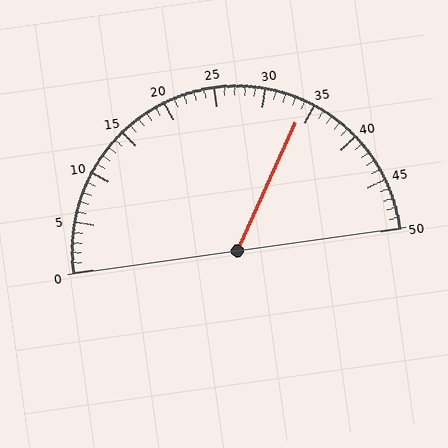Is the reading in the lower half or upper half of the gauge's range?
The reading is in the upper half of the range (0 to 50).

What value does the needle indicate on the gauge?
The needle indicates approximately 34.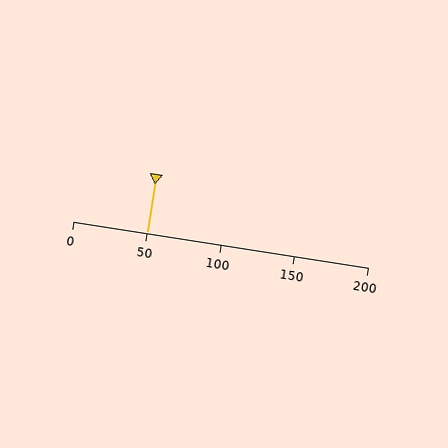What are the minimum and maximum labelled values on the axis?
The axis runs from 0 to 200.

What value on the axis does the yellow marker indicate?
The marker indicates approximately 50.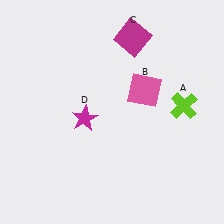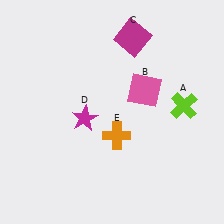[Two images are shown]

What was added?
An orange cross (E) was added in Image 2.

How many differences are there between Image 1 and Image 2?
There is 1 difference between the two images.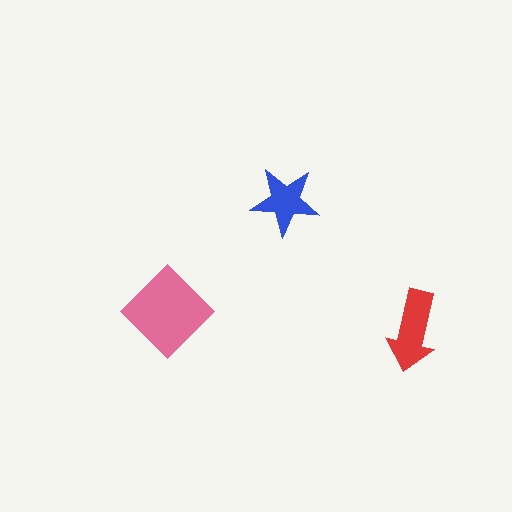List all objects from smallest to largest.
The blue star, the red arrow, the pink diamond.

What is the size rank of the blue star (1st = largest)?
3rd.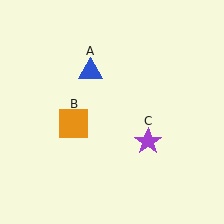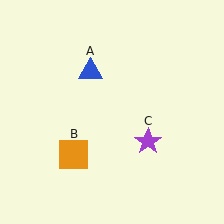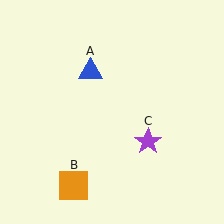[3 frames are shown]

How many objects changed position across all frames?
1 object changed position: orange square (object B).